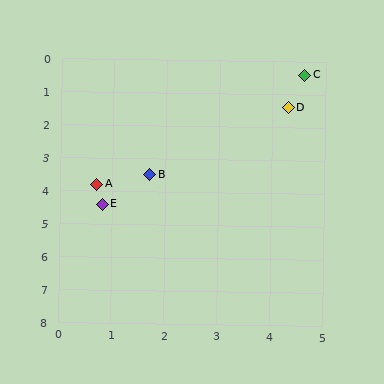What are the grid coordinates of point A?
Point A is at approximately (0.7, 3.8).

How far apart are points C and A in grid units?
Points C and A are about 5.2 grid units apart.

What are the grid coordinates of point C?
Point C is at approximately (4.6, 0.4).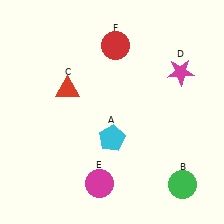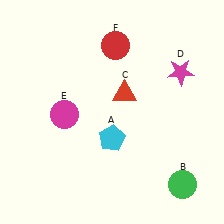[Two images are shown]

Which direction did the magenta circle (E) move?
The magenta circle (E) moved up.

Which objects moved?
The objects that moved are: the red triangle (C), the magenta circle (E).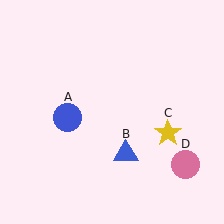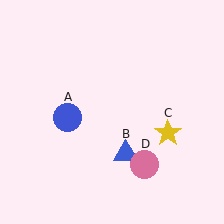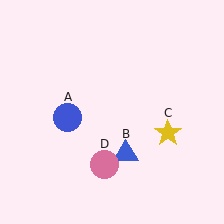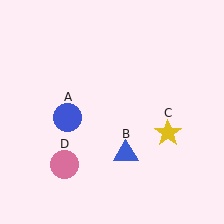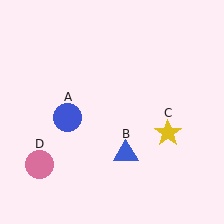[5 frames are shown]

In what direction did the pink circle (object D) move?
The pink circle (object D) moved left.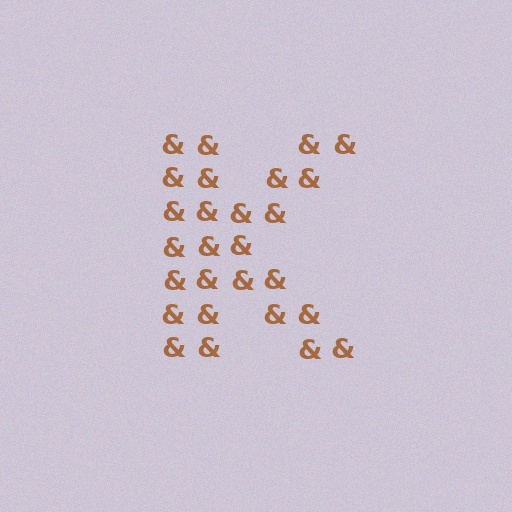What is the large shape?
The large shape is the letter K.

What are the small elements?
The small elements are ampersands.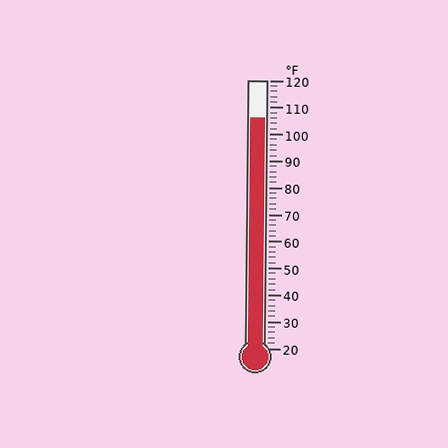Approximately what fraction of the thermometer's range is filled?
The thermometer is filled to approximately 85% of its range.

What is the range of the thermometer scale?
The thermometer scale ranges from 20°F to 120°F.